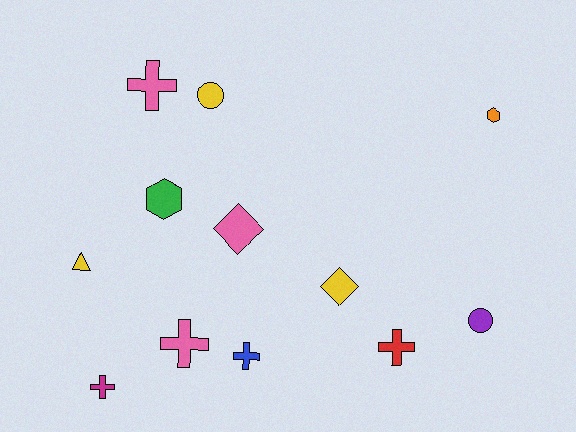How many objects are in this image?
There are 12 objects.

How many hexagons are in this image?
There are 2 hexagons.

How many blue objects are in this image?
There is 1 blue object.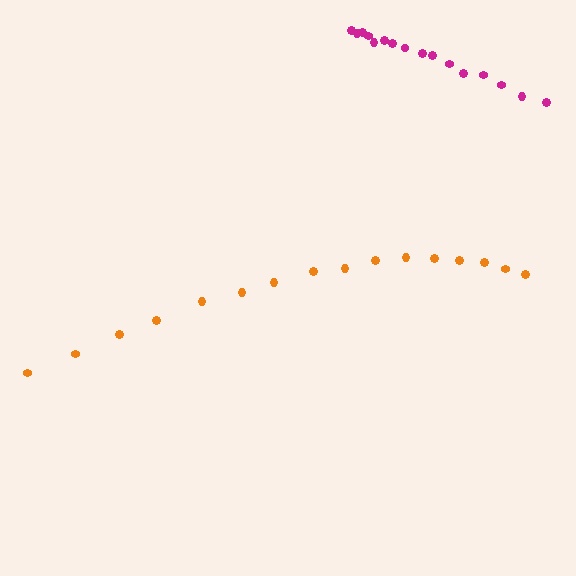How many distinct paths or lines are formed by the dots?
There are 2 distinct paths.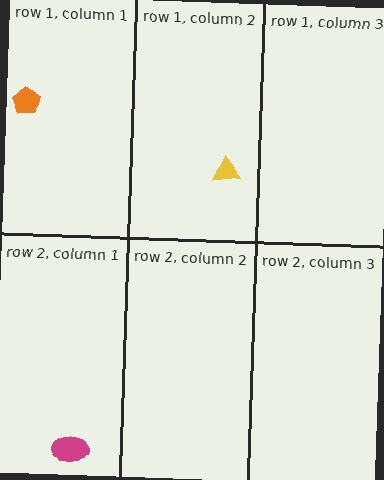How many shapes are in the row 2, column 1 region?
1.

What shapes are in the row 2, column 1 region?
The magenta ellipse.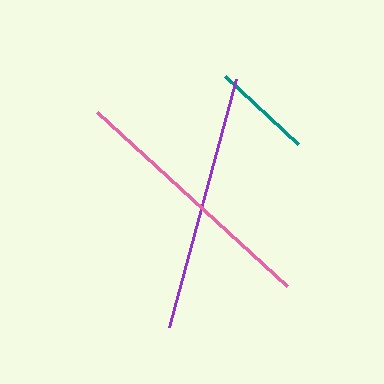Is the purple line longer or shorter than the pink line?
The pink line is longer than the purple line.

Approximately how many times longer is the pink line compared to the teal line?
The pink line is approximately 2.6 times the length of the teal line.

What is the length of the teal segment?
The teal segment is approximately 101 pixels long.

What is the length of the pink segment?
The pink segment is approximately 258 pixels long.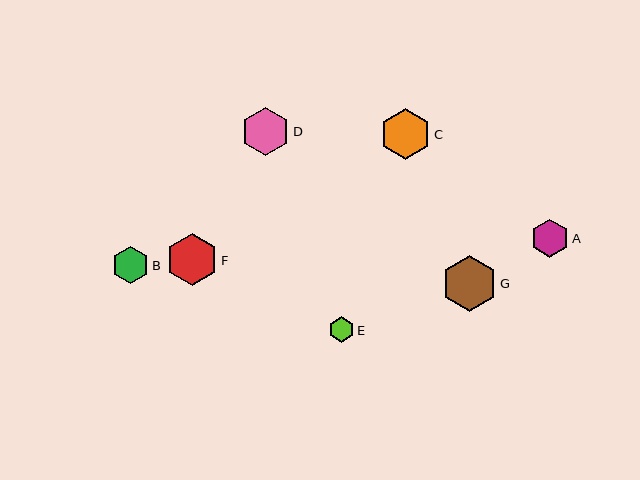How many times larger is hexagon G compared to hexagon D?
Hexagon G is approximately 1.2 times the size of hexagon D.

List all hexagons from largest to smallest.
From largest to smallest: G, F, C, D, A, B, E.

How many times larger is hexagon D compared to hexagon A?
Hexagon D is approximately 1.3 times the size of hexagon A.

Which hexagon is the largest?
Hexagon G is the largest with a size of approximately 55 pixels.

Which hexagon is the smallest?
Hexagon E is the smallest with a size of approximately 25 pixels.